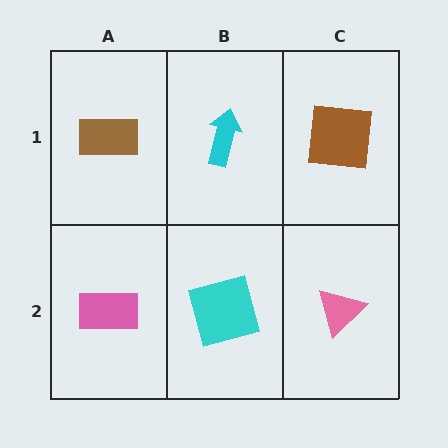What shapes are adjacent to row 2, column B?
A cyan arrow (row 1, column B), a pink rectangle (row 2, column A), a pink triangle (row 2, column C).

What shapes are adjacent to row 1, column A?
A pink rectangle (row 2, column A), a cyan arrow (row 1, column B).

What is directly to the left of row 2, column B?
A pink rectangle.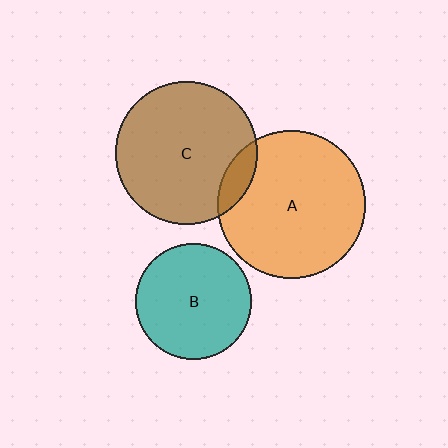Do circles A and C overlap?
Yes.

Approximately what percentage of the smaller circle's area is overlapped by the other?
Approximately 10%.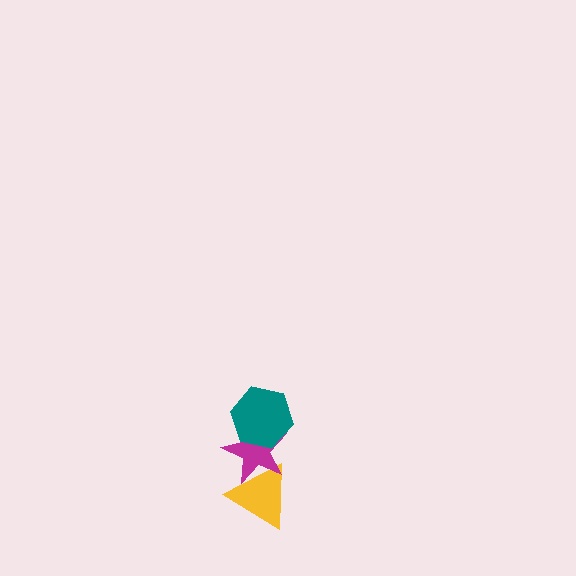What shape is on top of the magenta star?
The teal hexagon is on top of the magenta star.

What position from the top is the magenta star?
The magenta star is 2nd from the top.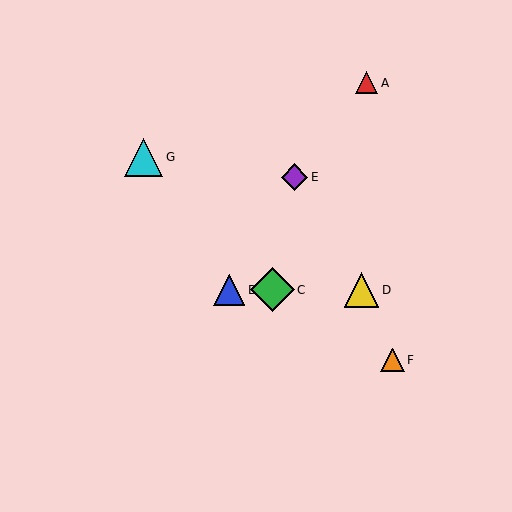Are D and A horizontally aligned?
No, D is at y≈290 and A is at y≈83.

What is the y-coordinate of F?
Object F is at y≈360.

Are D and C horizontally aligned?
Yes, both are at y≈290.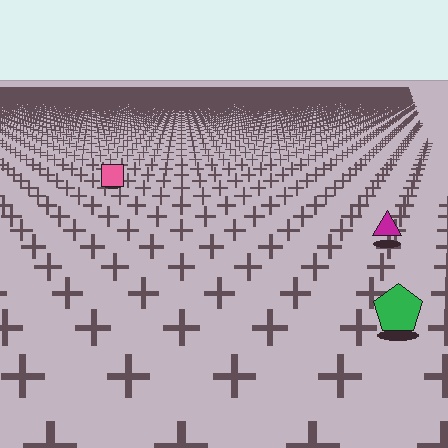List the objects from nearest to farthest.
From nearest to farthest: the green pentagon, the magenta triangle, the pink square.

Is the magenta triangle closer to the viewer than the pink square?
Yes. The magenta triangle is closer — you can tell from the texture gradient: the ground texture is coarser near it.